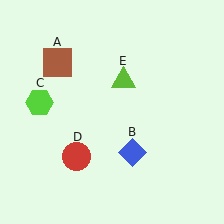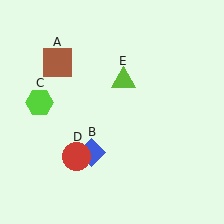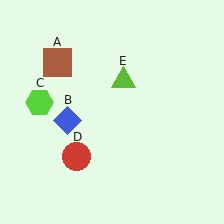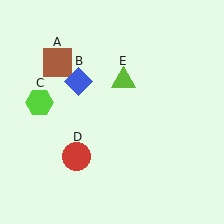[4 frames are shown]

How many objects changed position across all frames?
1 object changed position: blue diamond (object B).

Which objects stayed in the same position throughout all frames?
Brown square (object A) and lime hexagon (object C) and red circle (object D) and lime triangle (object E) remained stationary.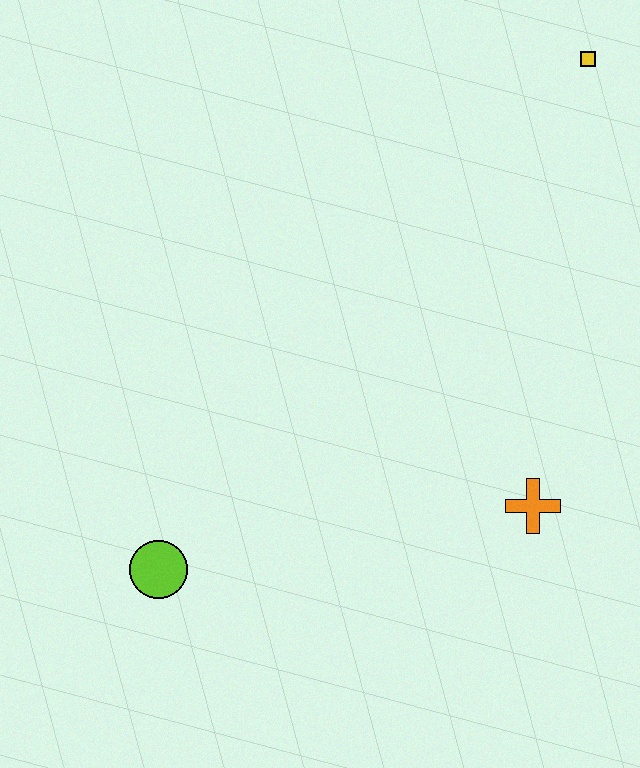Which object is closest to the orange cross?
The lime circle is closest to the orange cross.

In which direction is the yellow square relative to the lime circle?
The yellow square is above the lime circle.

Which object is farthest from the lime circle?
The yellow square is farthest from the lime circle.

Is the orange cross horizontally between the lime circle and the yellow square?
Yes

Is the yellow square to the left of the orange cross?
No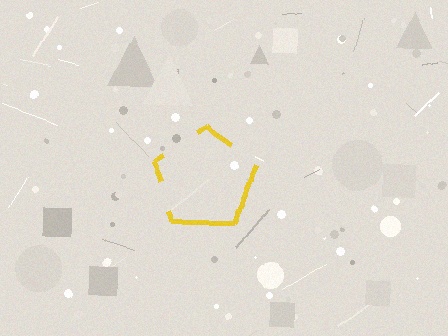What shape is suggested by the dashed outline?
The dashed outline suggests a pentagon.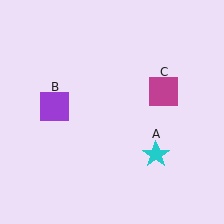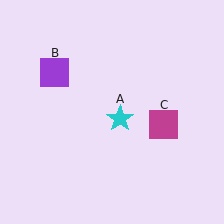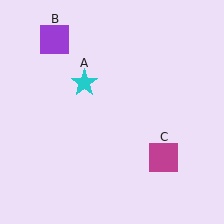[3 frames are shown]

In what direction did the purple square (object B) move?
The purple square (object B) moved up.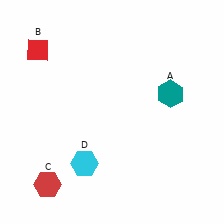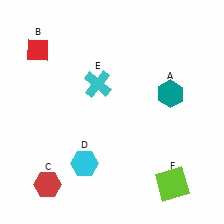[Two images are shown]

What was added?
A cyan cross (E), a lime square (F) were added in Image 2.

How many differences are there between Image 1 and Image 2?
There are 2 differences between the two images.